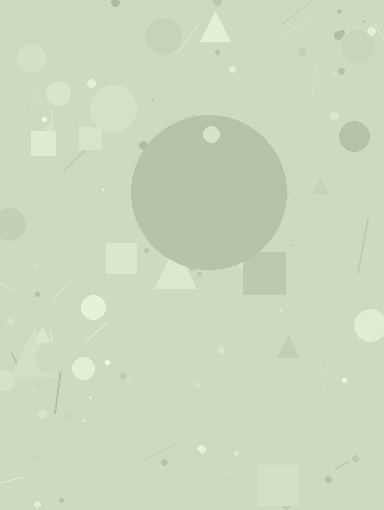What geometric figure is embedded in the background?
A circle is embedded in the background.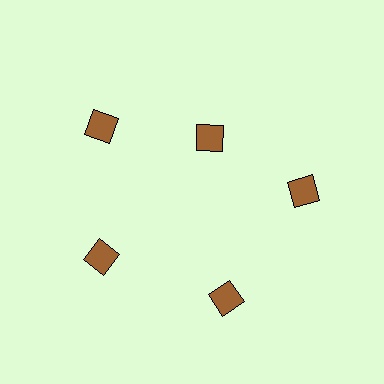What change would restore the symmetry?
The symmetry would be restored by moving it outward, back onto the ring so that all 5 diamonds sit at equal angles and equal distance from the center.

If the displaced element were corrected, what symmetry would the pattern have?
It would have 5-fold rotational symmetry — the pattern would map onto itself every 72 degrees.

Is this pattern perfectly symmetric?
No. The 5 brown diamonds are arranged in a ring, but one element near the 1 o'clock position is pulled inward toward the center, breaking the 5-fold rotational symmetry.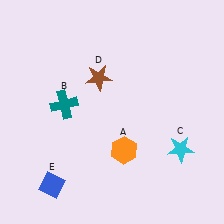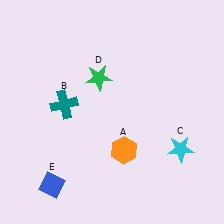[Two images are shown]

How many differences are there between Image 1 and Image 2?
There is 1 difference between the two images.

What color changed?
The star (D) changed from brown in Image 1 to green in Image 2.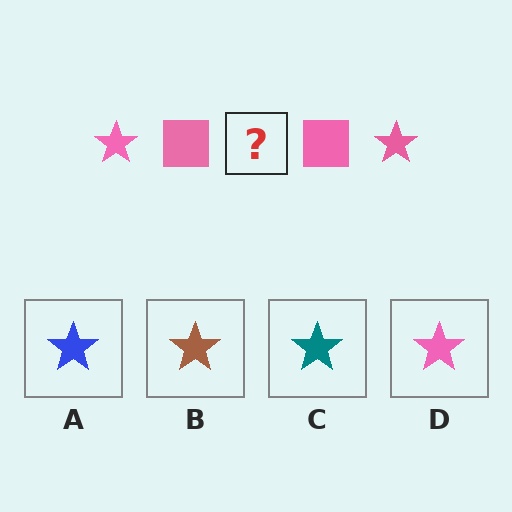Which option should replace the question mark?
Option D.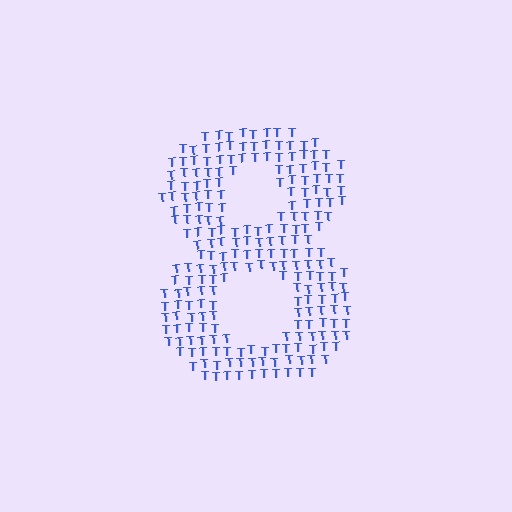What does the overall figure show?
The overall figure shows the digit 8.